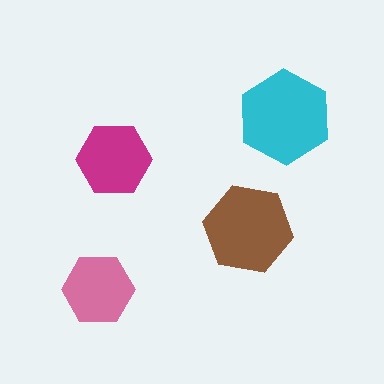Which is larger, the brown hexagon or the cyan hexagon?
The cyan one.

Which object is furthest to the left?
The pink hexagon is leftmost.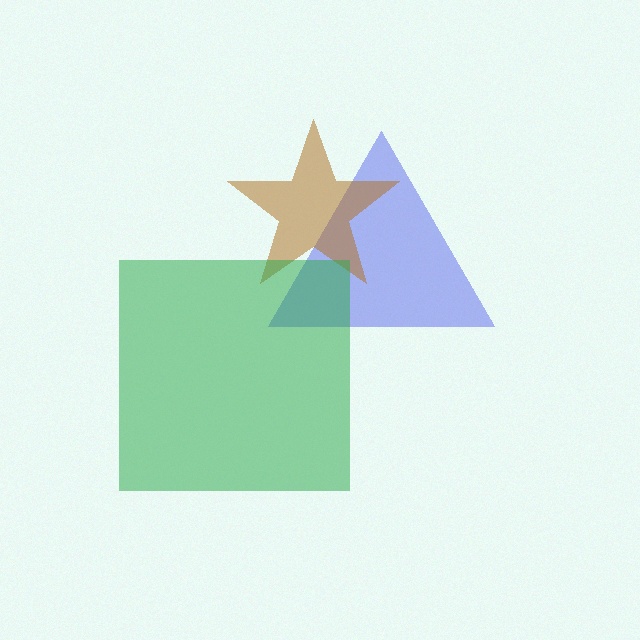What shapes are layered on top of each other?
The layered shapes are: a blue triangle, a brown star, a green square.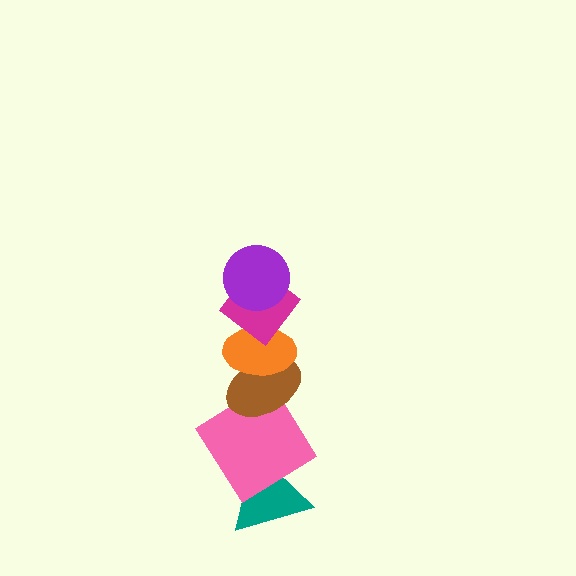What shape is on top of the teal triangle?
The pink diamond is on top of the teal triangle.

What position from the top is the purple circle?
The purple circle is 1st from the top.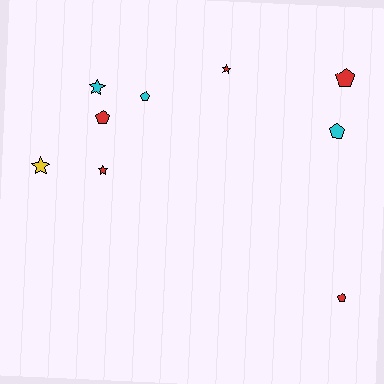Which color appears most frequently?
Red, with 5 objects.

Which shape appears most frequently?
Pentagon, with 5 objects.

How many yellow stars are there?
There is 1 yellow star.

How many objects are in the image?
There are 9 objects.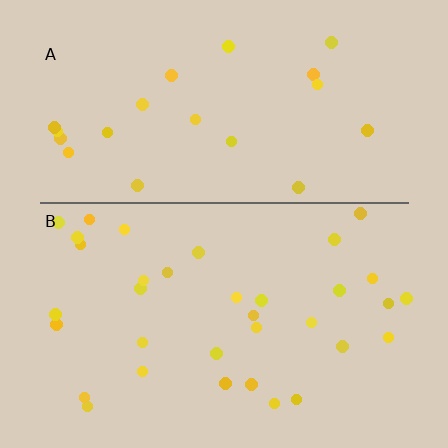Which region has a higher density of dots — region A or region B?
B (the bottom).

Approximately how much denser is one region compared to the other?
Approximately 1.6× — region B over region A.